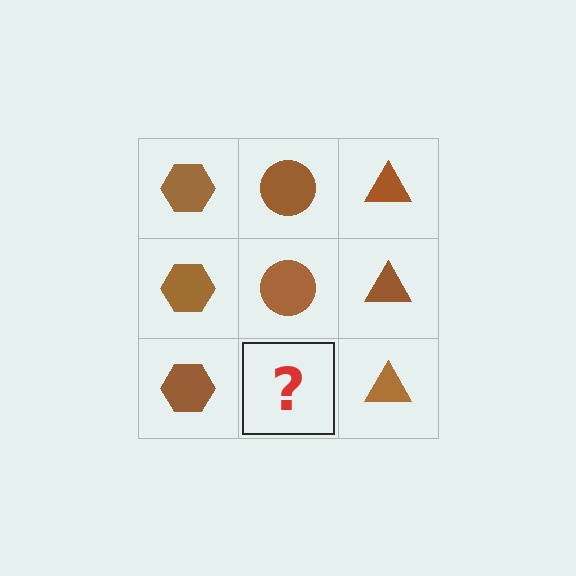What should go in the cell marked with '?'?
The missing cell should contain a brown circle.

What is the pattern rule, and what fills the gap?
The rule is that each column has a consistent shape. The gap should be filled with a brown circle.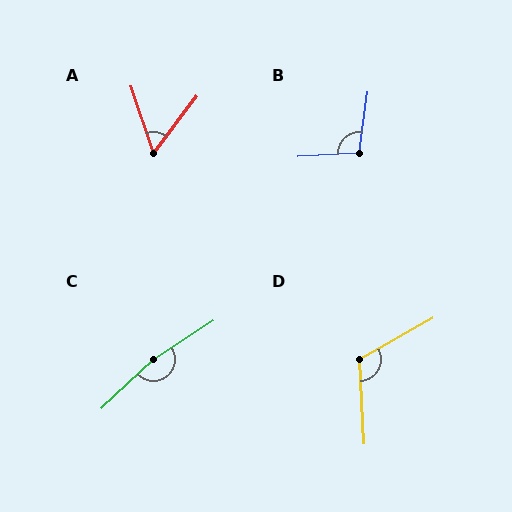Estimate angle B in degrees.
Approximately 101 degrees.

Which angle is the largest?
C, at approximately 170 degrees.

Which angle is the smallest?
A, at approximately 56 degrees.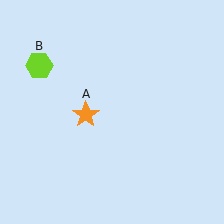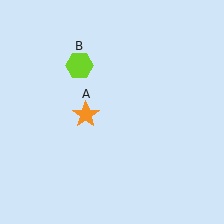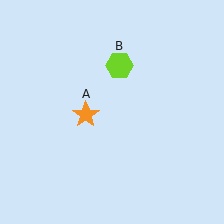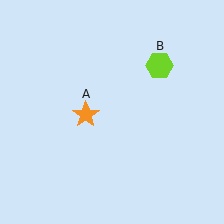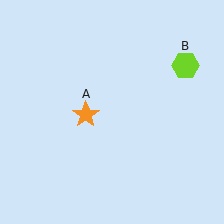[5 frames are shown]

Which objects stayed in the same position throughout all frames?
Orange star (object A) remained stationary.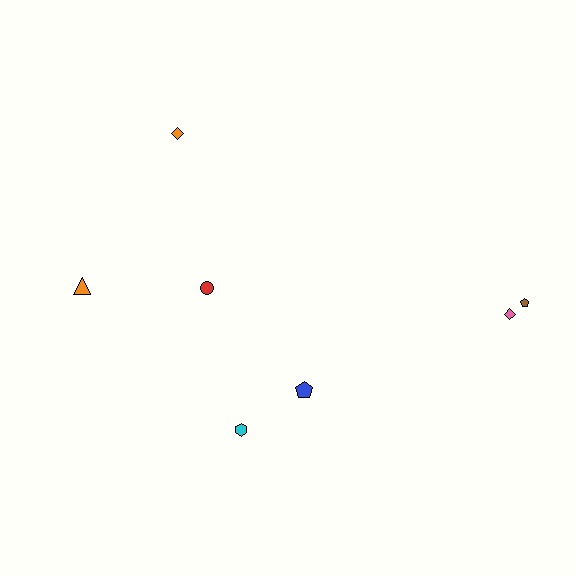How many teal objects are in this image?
There are no teal objects.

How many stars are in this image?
There are no stars.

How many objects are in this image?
There are 7 objects.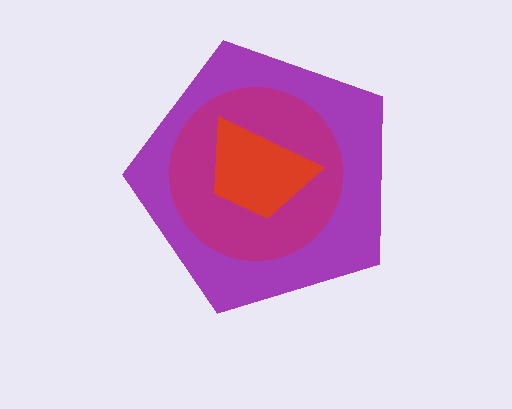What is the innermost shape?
The red trapezoid.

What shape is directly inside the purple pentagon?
The magenta circle.